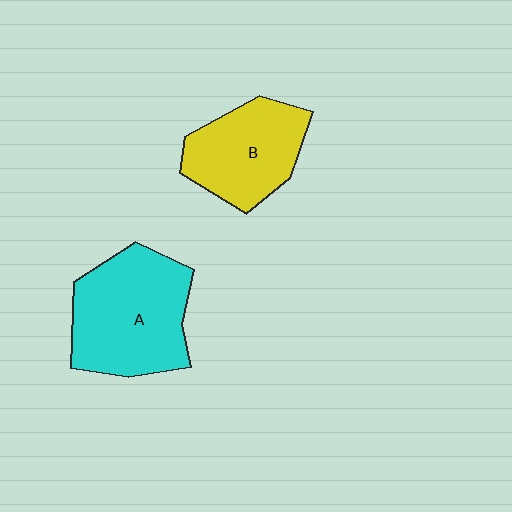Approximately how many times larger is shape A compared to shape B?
Approximately 1.3 times.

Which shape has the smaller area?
Shape B (yellow).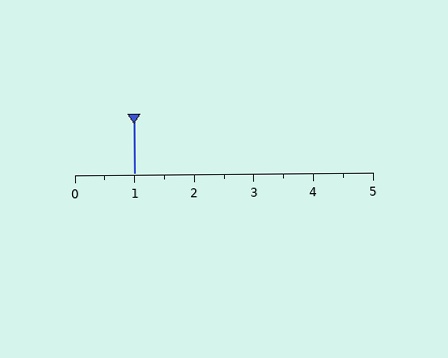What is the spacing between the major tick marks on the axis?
The major ticks are spaced 1 apart.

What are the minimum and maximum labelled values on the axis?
The axis runs from 0 to 5.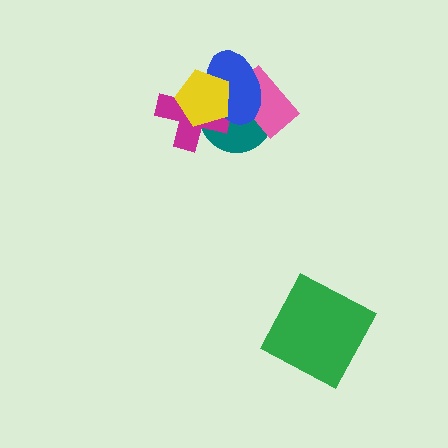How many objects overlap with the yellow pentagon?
3 objects overlap with the yellow pentagon.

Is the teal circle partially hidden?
Yes, it is partially covered by another shape.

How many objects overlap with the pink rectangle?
2 objects overlap with the pink rectangle.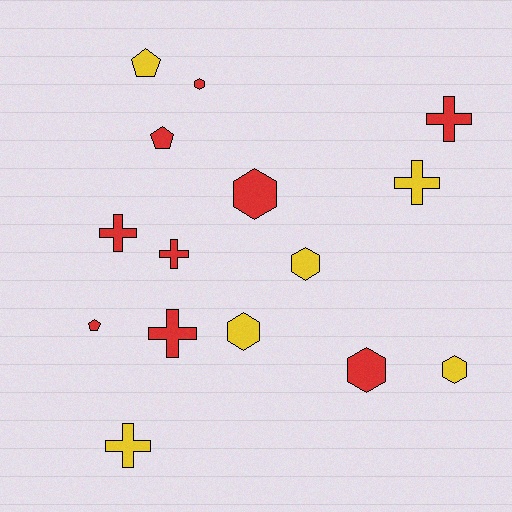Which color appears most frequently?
Red, with 9 objects.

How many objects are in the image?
There are 15 objects.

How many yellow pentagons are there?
There is 1 yellow pentagon.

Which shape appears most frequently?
Cross, with 6 objects.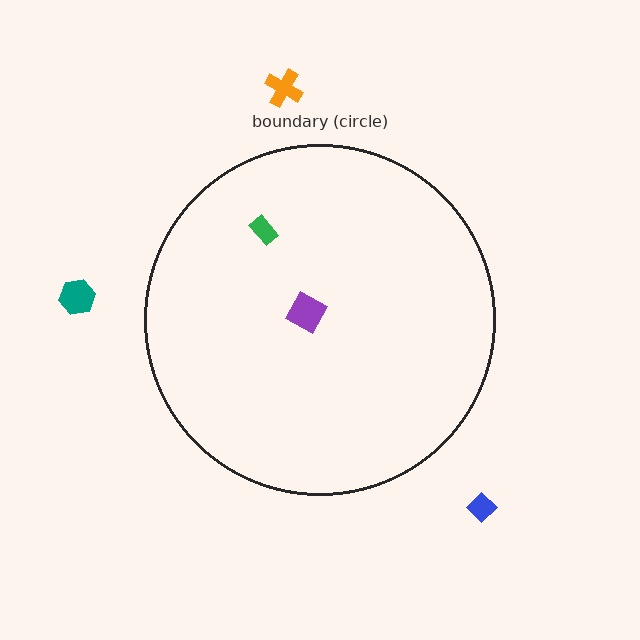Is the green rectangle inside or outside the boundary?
Inside.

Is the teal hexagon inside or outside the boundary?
Outside.